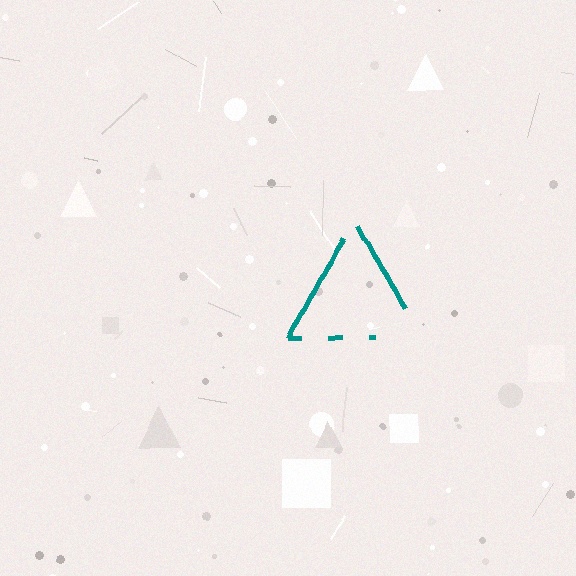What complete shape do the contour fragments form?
The contour fragments form a triangle.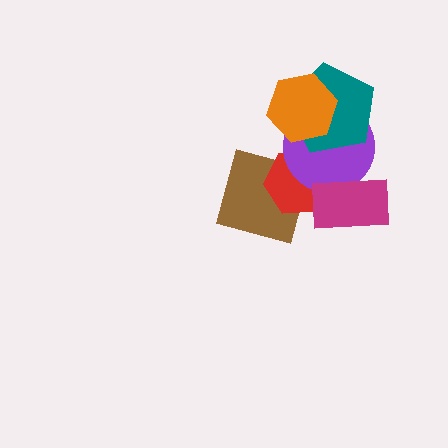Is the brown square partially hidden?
Yes, it is partially covered by another shape.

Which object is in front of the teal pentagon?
The orange hexagon is in front of the teal pentagon.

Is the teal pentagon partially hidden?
Yes, it is partially covered by another shape.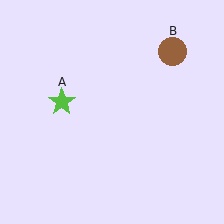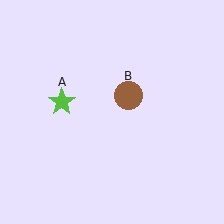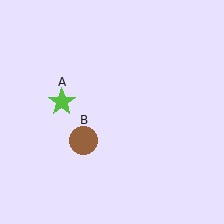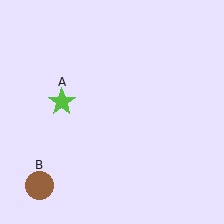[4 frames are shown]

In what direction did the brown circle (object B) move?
The brown circle (object B) moved down and to the left.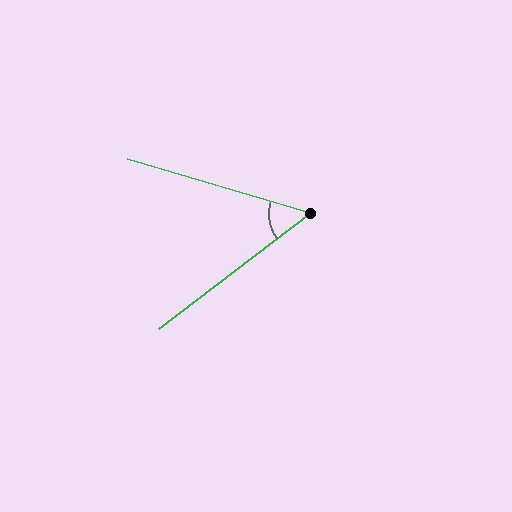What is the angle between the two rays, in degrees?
Approximately 54 degrees.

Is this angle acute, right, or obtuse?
It is acute.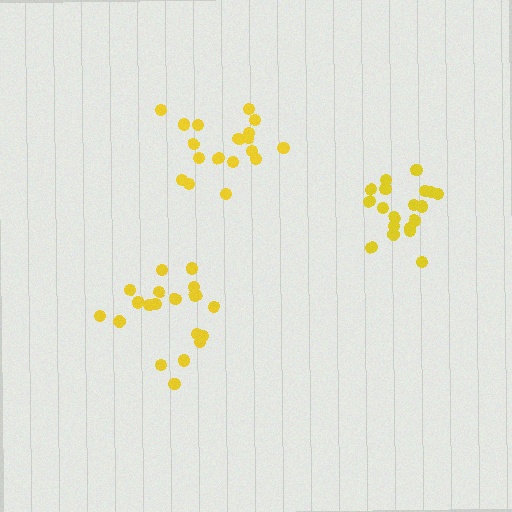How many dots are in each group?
Group 1: 18 dots, Group 2: 19 dots, Group 3: 20 dots (57 total).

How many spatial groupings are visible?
There are 3 spatial groupings.